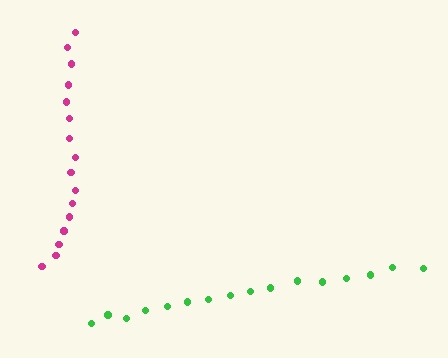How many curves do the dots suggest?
There are 2 distinct paths.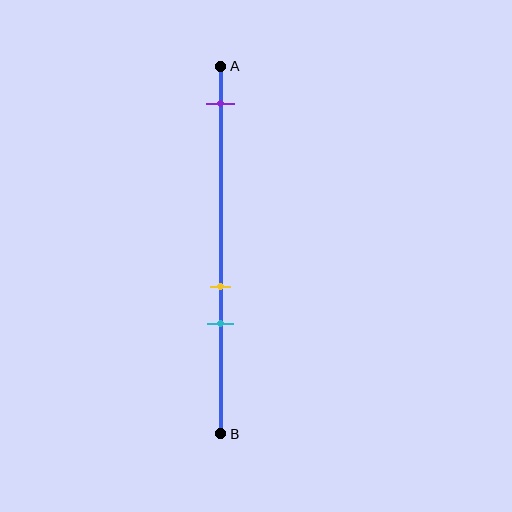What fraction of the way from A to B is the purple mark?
The purple mark is approximately 10% (0.1) of the way from A to B.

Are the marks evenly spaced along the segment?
No, the marks are not evenly spaced.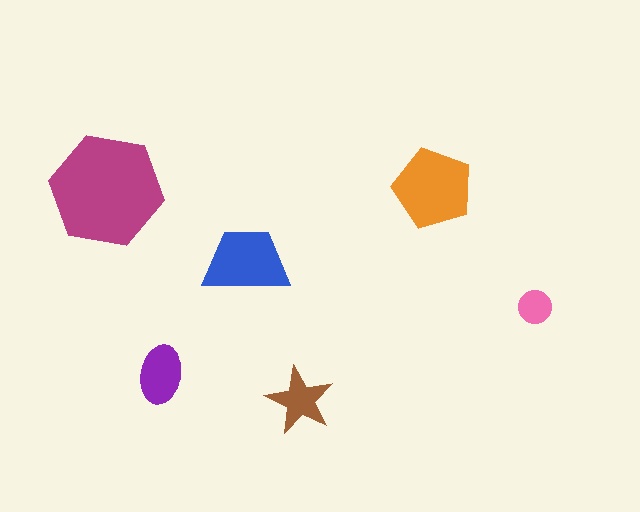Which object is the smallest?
The pink circle.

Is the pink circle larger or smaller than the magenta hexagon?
Smaller.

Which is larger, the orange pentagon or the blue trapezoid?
The orange pentagon.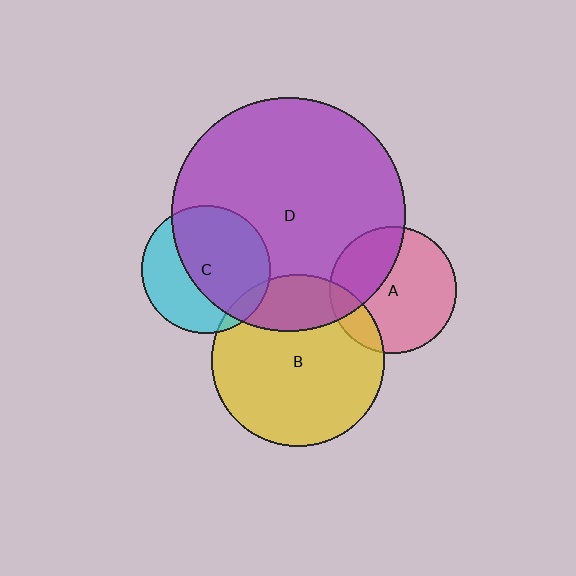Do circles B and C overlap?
Yes.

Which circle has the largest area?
Circle D (purple).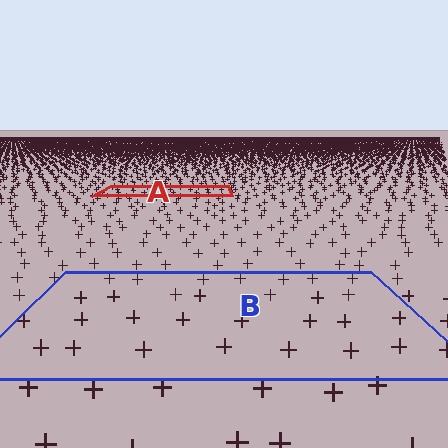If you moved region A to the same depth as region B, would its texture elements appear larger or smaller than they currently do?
They would appear larger. At a closer depth, the same texture elements are projected at a bigger on-screen size.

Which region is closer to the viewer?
Region B is closer. The texture elements there are larger and more spread out.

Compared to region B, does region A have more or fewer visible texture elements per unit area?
Region A has more texture elements per unit area — they are packed more densely because it is farther away.